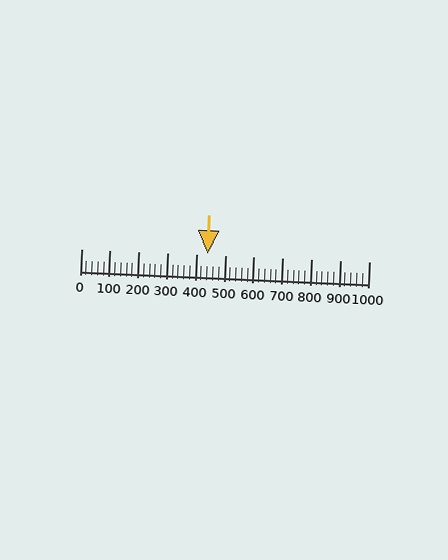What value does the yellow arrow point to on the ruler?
The yellow arrow points to approximately 440.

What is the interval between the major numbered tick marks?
The major tick marks are spaced 100 units apart.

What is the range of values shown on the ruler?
The ruler shows values from 0 to 1000.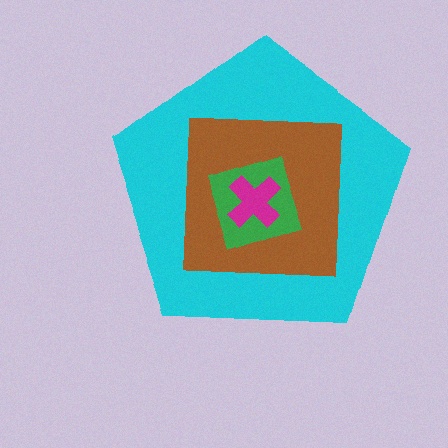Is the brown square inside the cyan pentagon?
Yes.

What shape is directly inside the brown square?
The green diamond.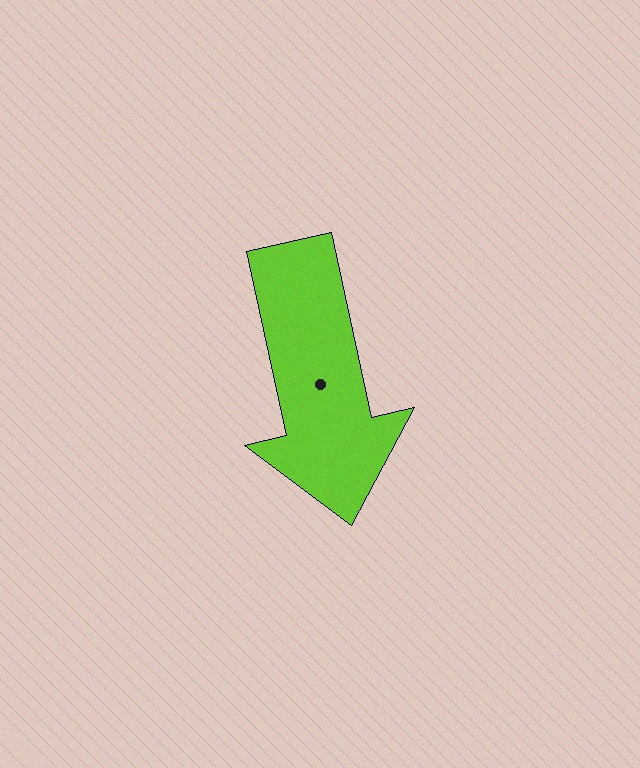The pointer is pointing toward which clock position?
Roughly 6 o'clock.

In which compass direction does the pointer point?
South.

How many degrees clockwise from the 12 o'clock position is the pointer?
Approximately 167 degrees.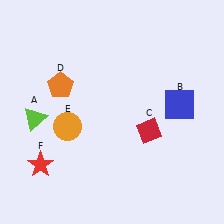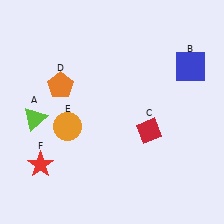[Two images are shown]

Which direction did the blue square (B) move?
The blue square (B) moved up.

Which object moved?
The blue square (B) moved up.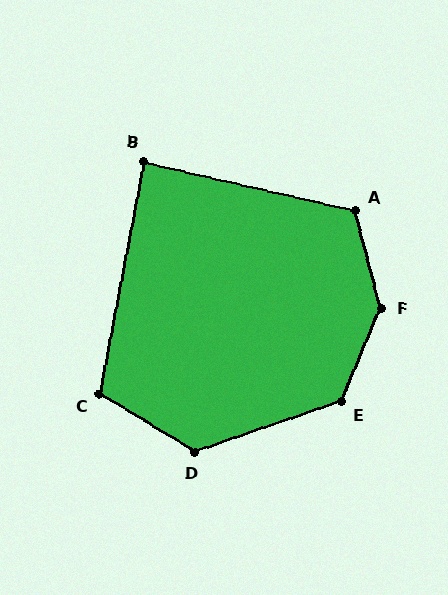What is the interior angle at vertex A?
Approximately 118 degrees (obtuse).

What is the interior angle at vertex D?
Approximately 130 degrees (obtuse).